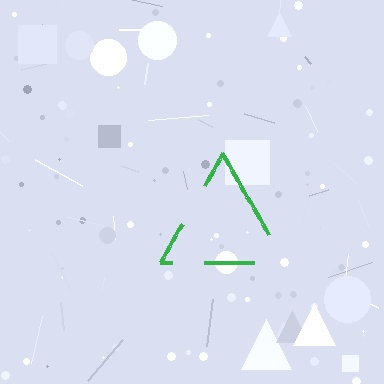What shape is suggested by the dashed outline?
The dashed outline suggests a triangle.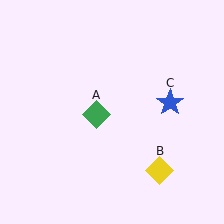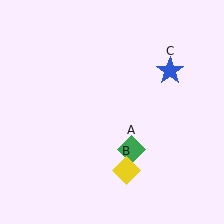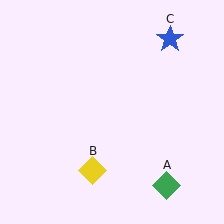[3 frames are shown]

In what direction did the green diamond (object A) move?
The green diamond (object A) moved down and to the right.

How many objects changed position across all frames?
3 objects changed position: green diamond (object A), yellow diamond (object B), blue star (object C).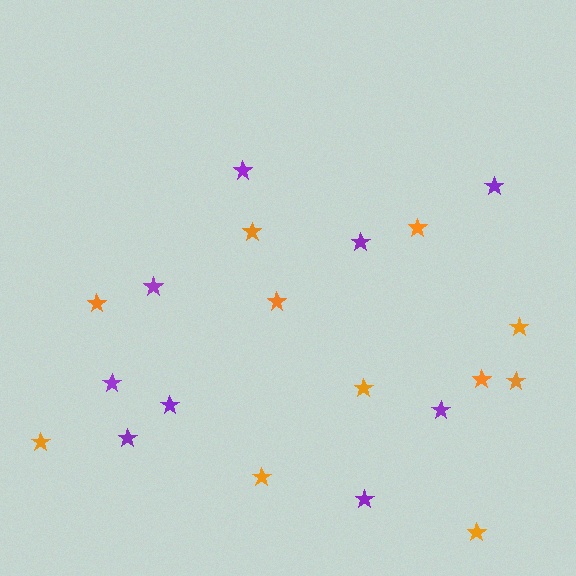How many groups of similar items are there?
There are 2 groups: one group of orange stars (11) and one group of purple stars (9).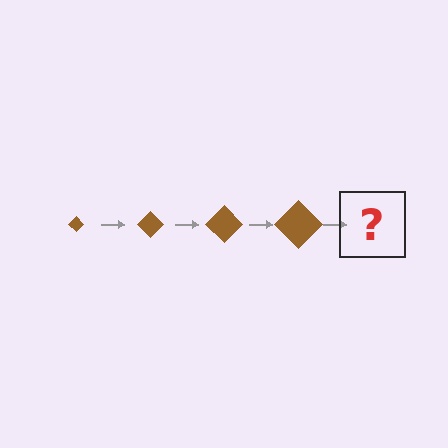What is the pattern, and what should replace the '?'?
The pattern is that the diamond gets progressively larger each step. The '?' should be a brown diamond, larger than the previous one.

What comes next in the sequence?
The next element should be a brown diamond, larger than the previous one.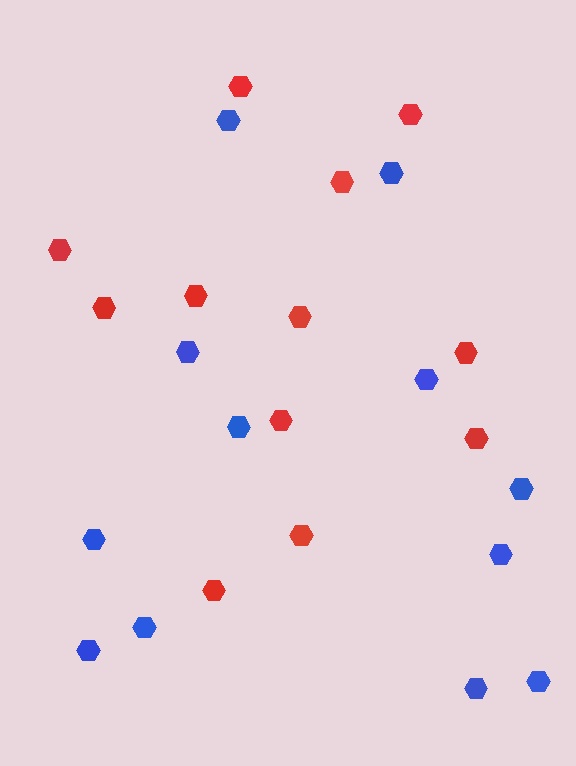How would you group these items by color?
There are 2 groups: one group of red hexagons (12) and one group of blue hexagons (12).